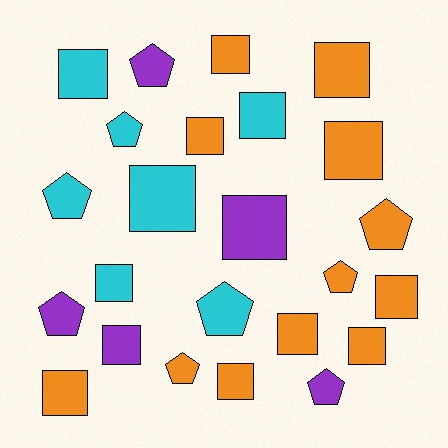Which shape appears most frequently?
Square, with 15 objects.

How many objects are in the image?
There are 24 objects.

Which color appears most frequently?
Orange, with 12 objects.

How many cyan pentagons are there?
There are 3 cyan pentagons.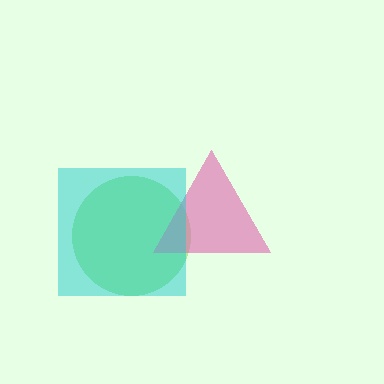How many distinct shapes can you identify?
There are 3 distinct shapes: a lime circle, a pink triangle, a cyan square.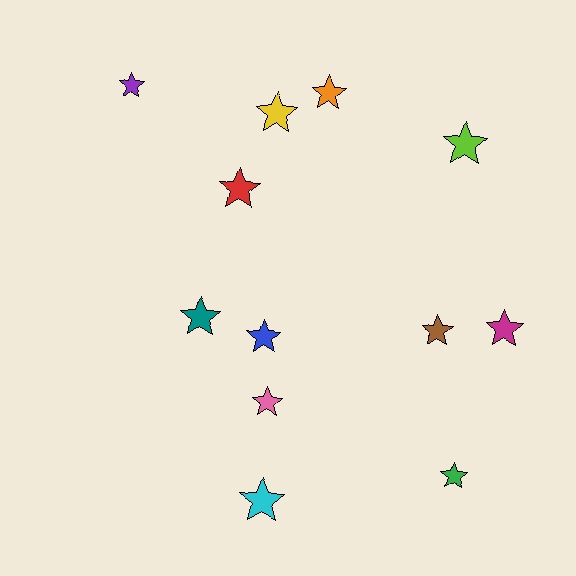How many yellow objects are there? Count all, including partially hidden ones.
There is 1 yellow object.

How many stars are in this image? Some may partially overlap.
There are 12 stars.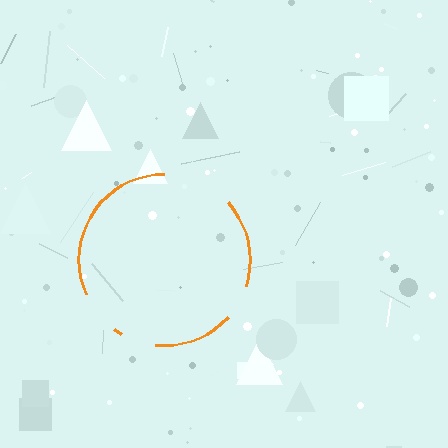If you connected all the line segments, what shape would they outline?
They would outline a circle.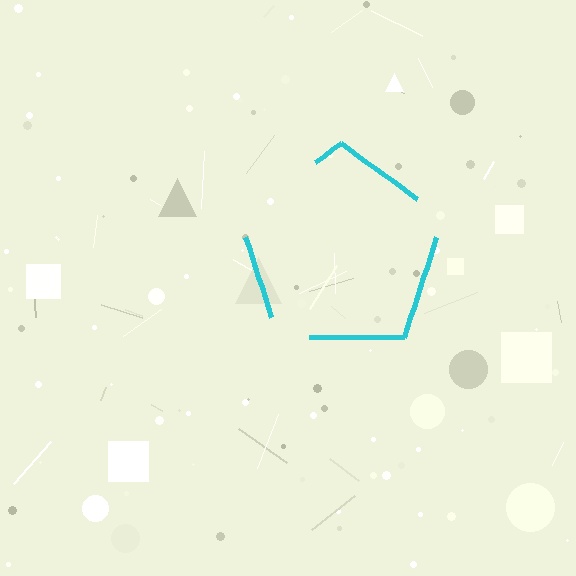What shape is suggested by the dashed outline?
The dashed outline suggests a pentagon.